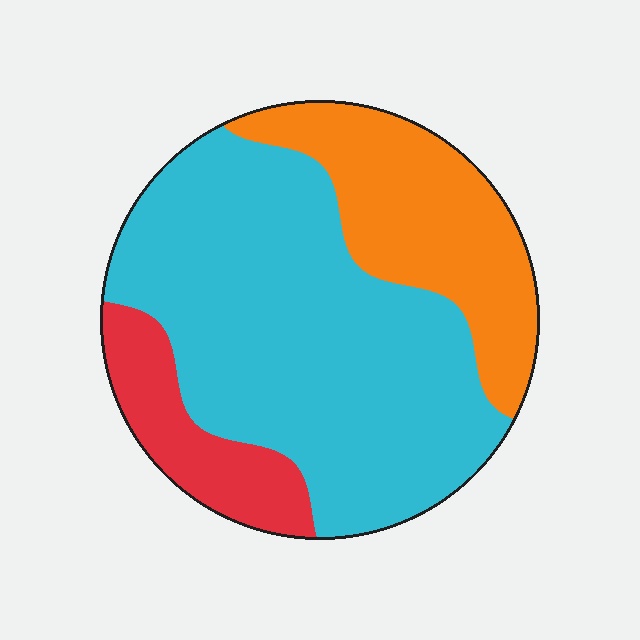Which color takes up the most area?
Cyan, at roughly 60%.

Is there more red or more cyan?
Cyan.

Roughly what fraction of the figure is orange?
Orange covers about 25% of the figure.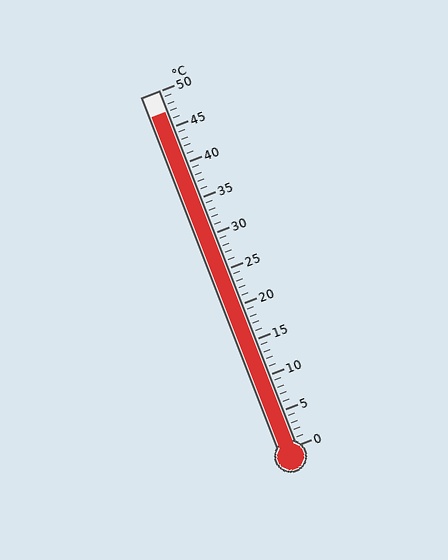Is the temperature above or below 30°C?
The temperature is above 30°C.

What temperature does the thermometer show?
The thermometer shows approximately 47°C.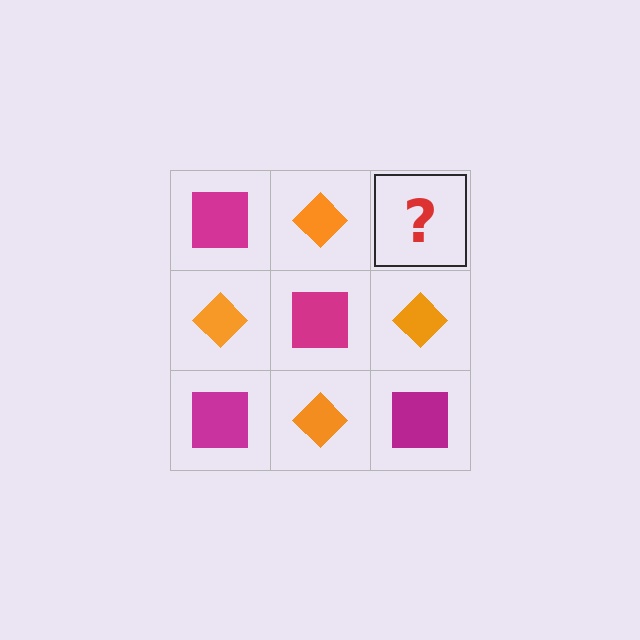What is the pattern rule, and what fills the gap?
The rule is that it alternates magenta square and orange diamond in a checkerboard pattern. The gap should be filled with a magenta square.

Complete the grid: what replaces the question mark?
The question mark should be replaced with a magenta square.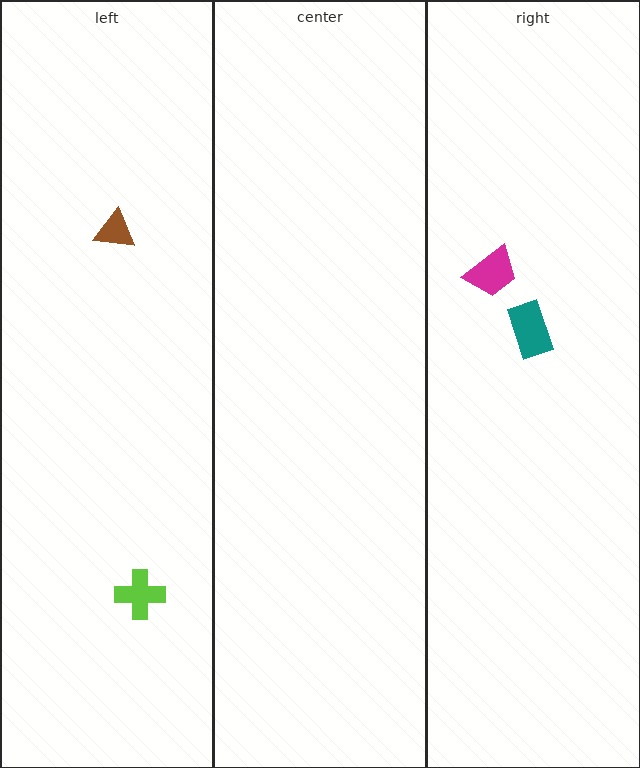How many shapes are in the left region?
2.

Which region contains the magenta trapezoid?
The right region.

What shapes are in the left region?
The brown triangle, the lime cross.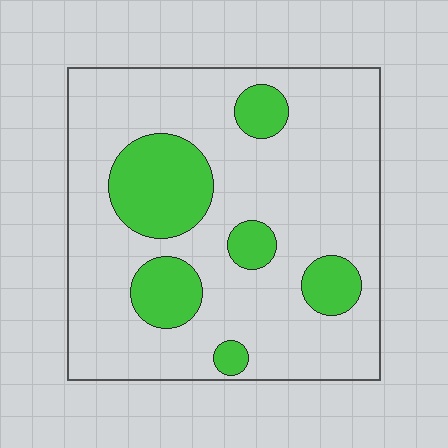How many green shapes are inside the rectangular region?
6.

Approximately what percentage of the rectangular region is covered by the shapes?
Approximately 20%.